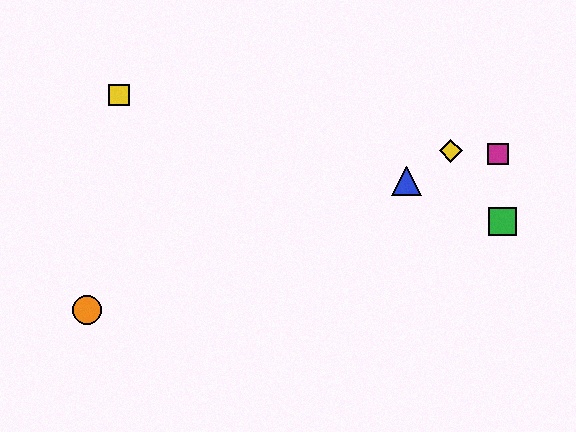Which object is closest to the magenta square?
The yellow diamond is closest to the magenta square.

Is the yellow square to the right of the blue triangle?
No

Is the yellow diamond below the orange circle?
No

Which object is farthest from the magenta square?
The orange circle is farthest from the magenta square.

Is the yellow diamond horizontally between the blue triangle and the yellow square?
No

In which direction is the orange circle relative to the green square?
The orange circle is to the left of the green square.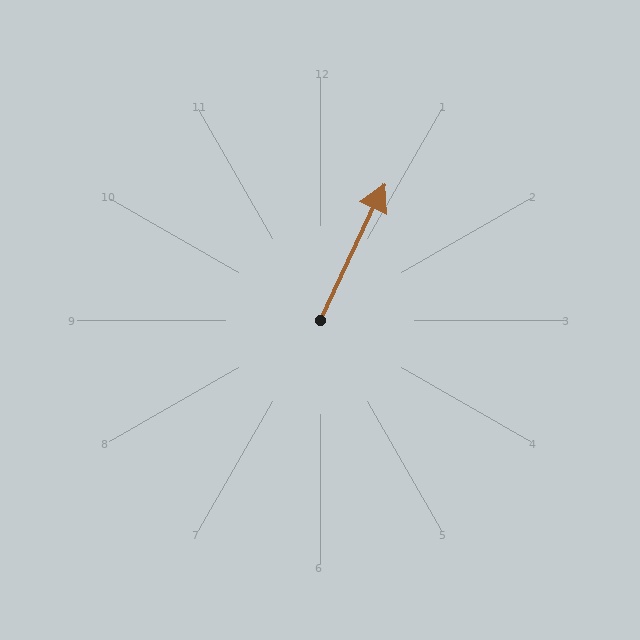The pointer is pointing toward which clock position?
Roughly 1 o'clock.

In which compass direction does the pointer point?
Northeast.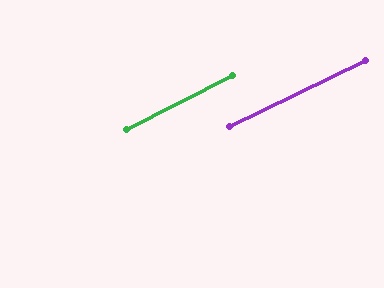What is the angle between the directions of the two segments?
Approximately 1 degree.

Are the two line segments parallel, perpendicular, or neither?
Parallel — their directions differ by only 1.1°.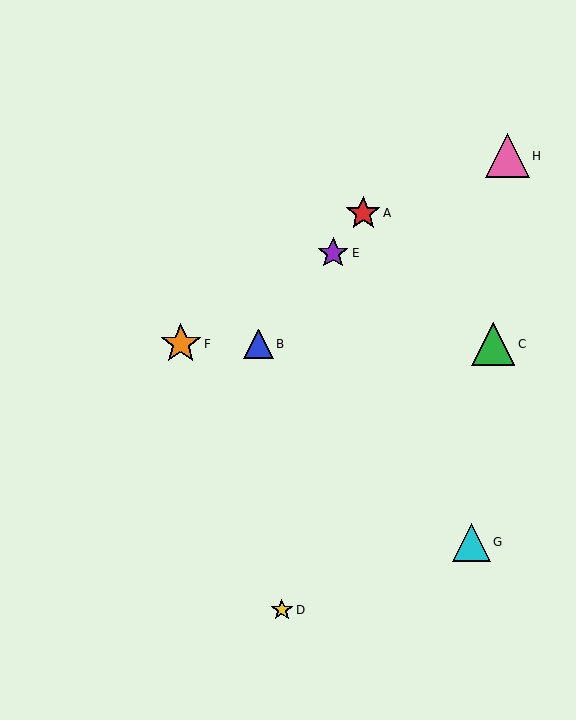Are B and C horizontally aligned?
Yes, both are at y≈344.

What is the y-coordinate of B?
Object B is at y≈344.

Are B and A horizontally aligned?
No, B is at y≈344 and A is at y≈213.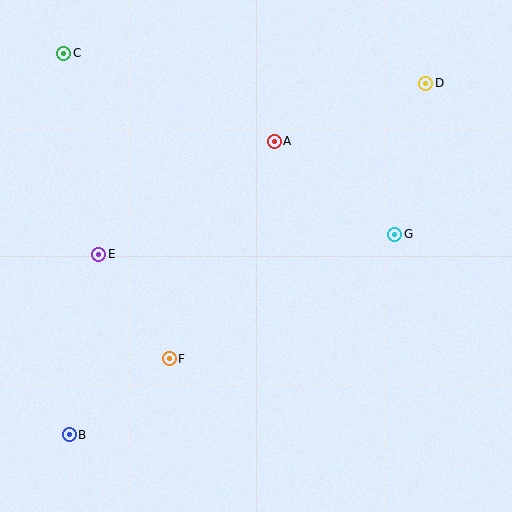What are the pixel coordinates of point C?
Point C is at (64, 53).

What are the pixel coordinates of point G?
Point G is at (395, 234).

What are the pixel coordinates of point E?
Point E is at (99, 254).